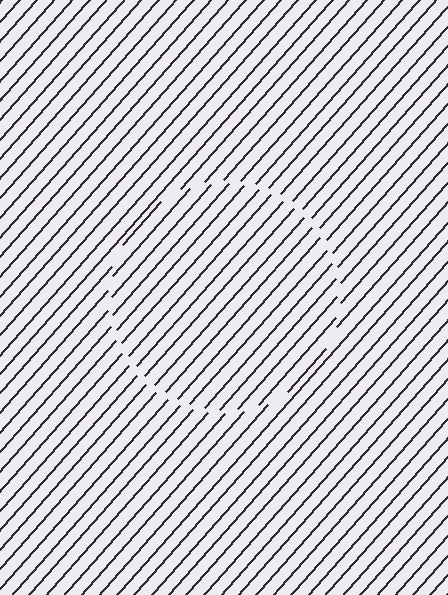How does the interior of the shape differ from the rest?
The interior of the shape contains the same grating, shifted by half a period — the contour is defined by the phase discontinuity where line-ends from the inner and outer gratings abut.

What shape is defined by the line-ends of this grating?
An illusory circle. The interior of the shape contains the same grating, shifted by half a period — the contour is defined by the phase discontinuity where line-ends from the inner and outer gratings abut.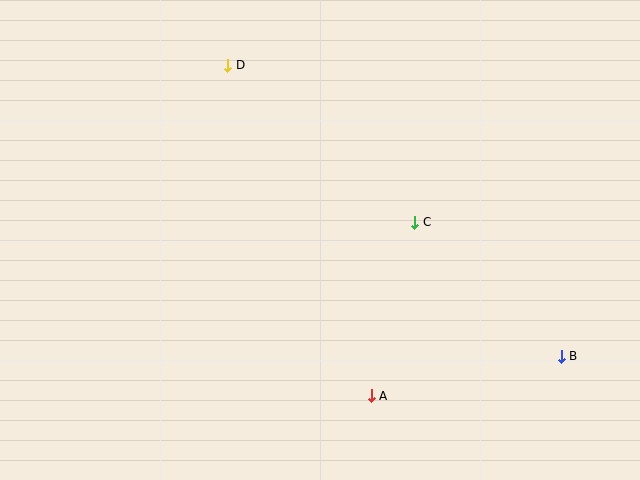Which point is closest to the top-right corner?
Point C is closest to the top-right corner.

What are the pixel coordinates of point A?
Point A is at (371, 396).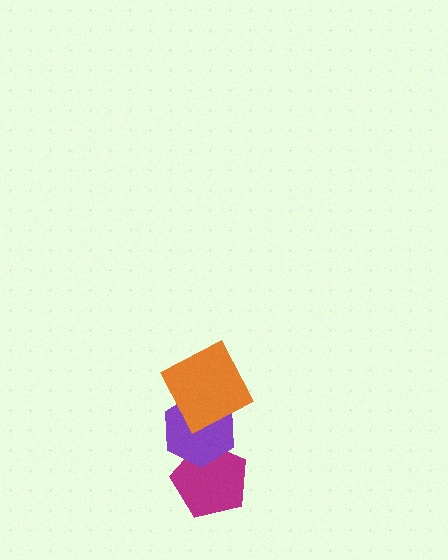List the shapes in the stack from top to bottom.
From top to bottom: the orange square, the purple hexagon, the magenta pentagon.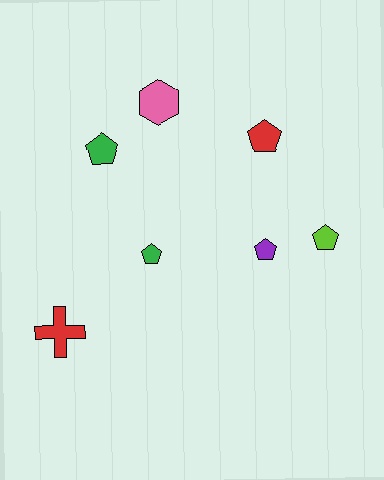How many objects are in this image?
There are 7 objects.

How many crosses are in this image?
There is 1 cross.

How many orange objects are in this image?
There are no orange objects.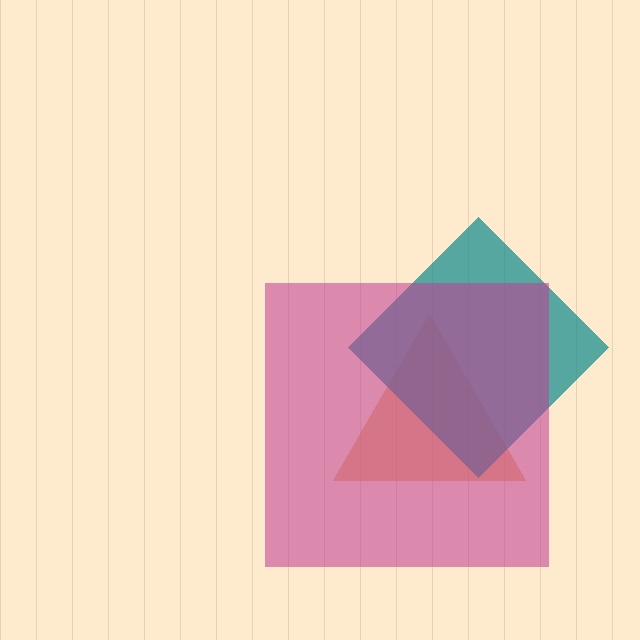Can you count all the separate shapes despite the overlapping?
Yes, there are 3 separate shapes.